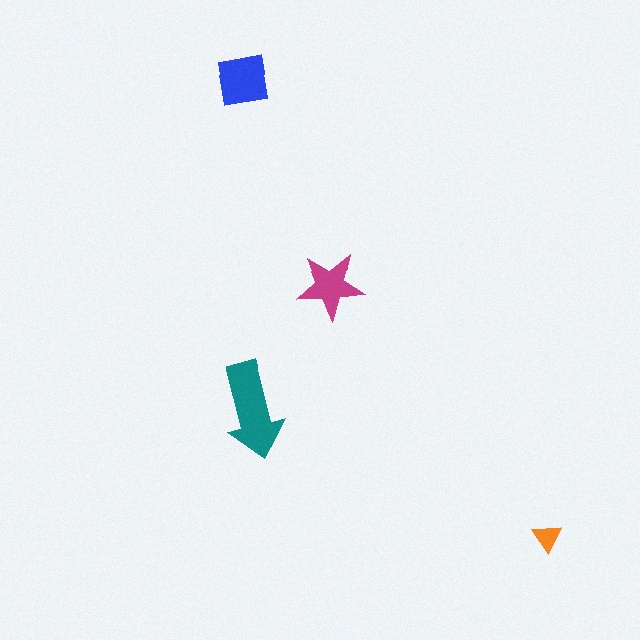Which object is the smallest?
The orange triangle.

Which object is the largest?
The teal arrow.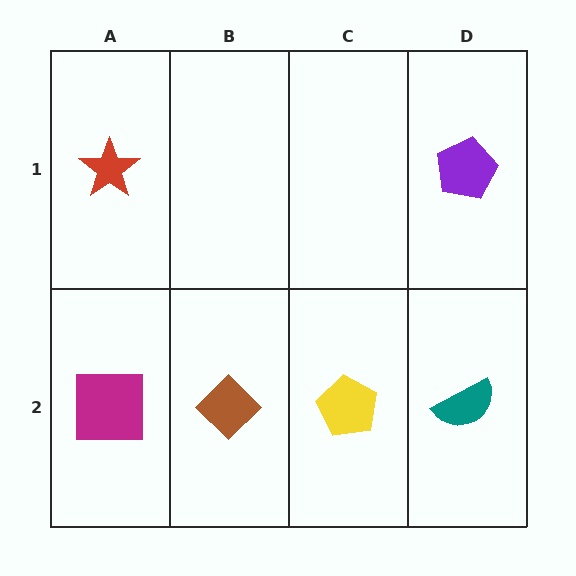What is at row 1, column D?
A purple pentagon.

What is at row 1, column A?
A red star.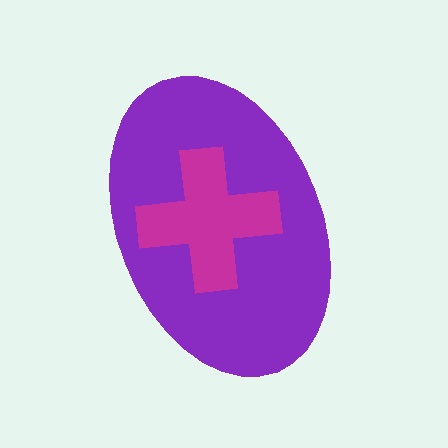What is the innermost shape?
The magenta cross.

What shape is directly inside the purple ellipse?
The magenta cross.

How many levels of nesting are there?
2.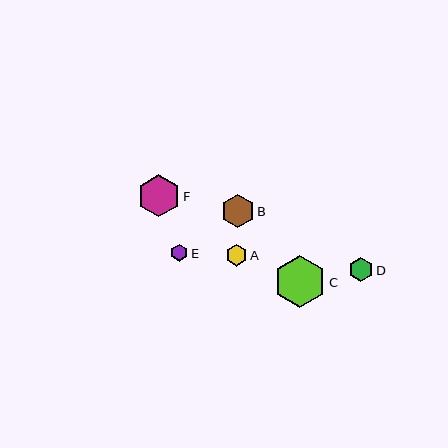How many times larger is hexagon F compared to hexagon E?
Hexagon F is approximately 2.5 times the size of hexagon E.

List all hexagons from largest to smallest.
From largest to smallest: C, F, B, D, A, E.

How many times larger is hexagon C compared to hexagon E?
Hexagon C is approximately 3.1 times the size of hexagon E.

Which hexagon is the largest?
Hexagon C is the largest with a size of approximately 52 pixels.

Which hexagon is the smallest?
Hexagon E is the smallest with a size of approximately 17 pixels.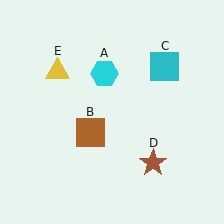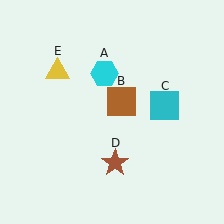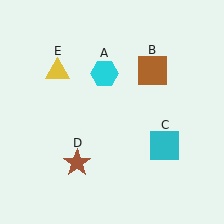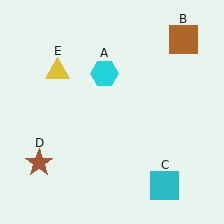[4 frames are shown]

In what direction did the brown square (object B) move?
The brown square (object B) moved up and to the right.